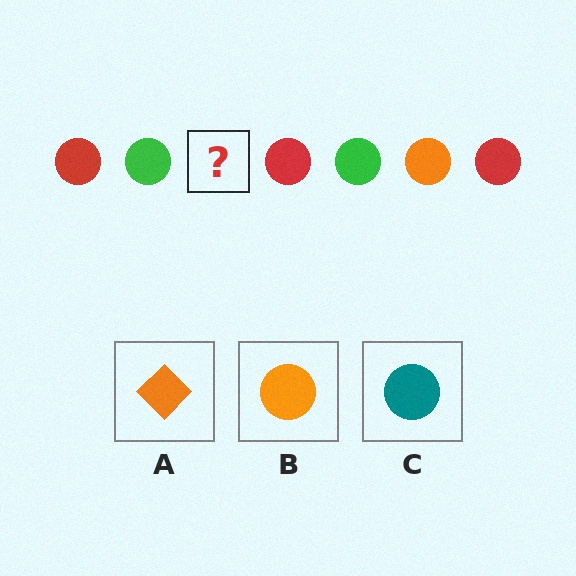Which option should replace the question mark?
Option B.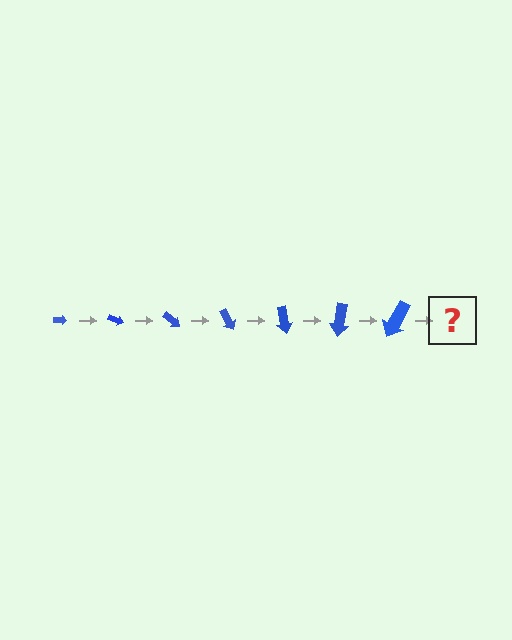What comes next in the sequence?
The next element should be an arrow, larger than the previous one and rotated 140 degrees from the start.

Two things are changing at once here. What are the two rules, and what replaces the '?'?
The two rules are that the arrow grows larger each step and it rotates 20 degrees each step. The '?' should be an arrow, larger than the previous one and rotated 140 degrees from the start.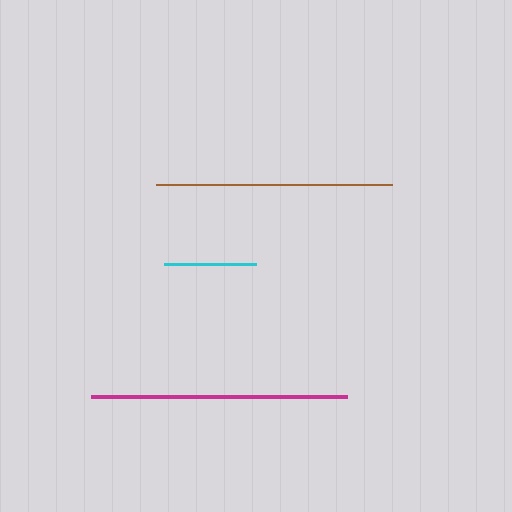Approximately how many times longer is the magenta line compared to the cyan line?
The magenta line is approximately 2.8 times the length of the cyan line.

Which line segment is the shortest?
The cyan line is the shortest at approximately 92 pixels.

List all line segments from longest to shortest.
From longest to shortest: magenta, brown, cyan.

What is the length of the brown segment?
The brown segment is approximately 236 pixels long.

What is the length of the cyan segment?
The cyan segment is approximately 92 pixels long.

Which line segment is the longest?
The magenta line is the longest at approximately 256 pixels.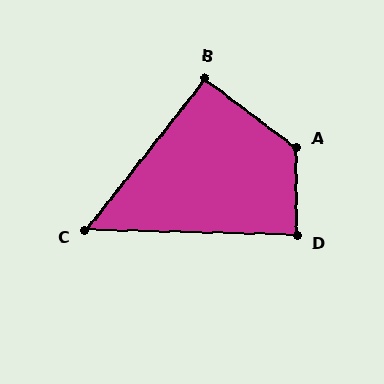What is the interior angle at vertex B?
Approximately 92 degrees (approximately right).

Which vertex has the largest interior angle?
A, at approximately 127 degrees.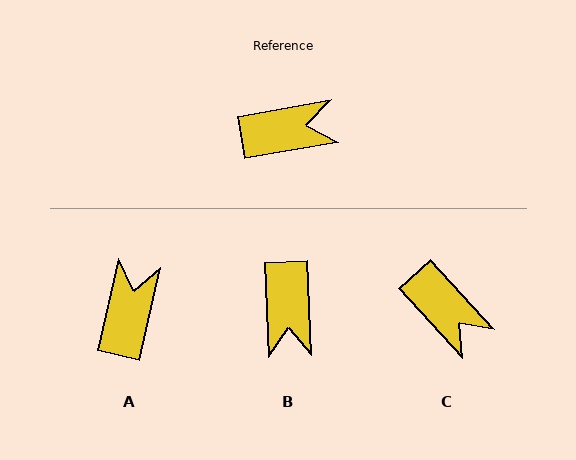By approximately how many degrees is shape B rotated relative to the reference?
Approximately 98 degrees clockwise.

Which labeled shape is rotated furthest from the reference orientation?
B, about 98 degrees away.